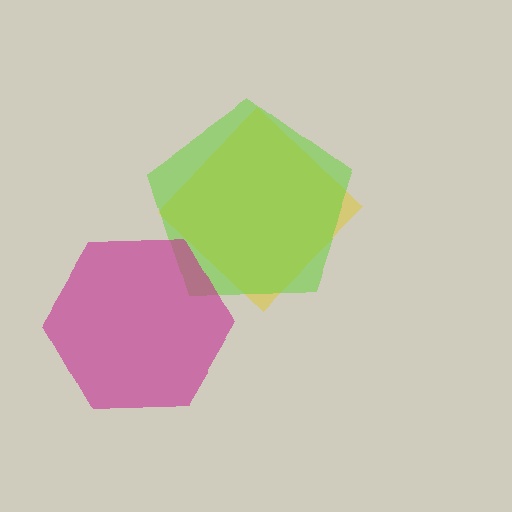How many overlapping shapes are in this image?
There are 3 overlapping shapes in the image.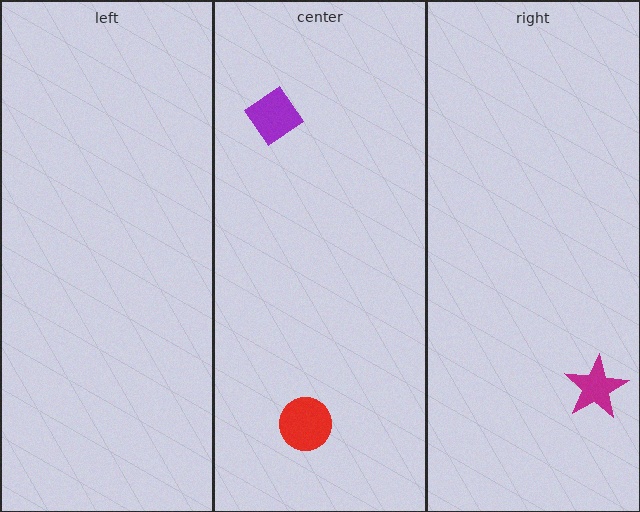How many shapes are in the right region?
1.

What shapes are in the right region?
The magenta star.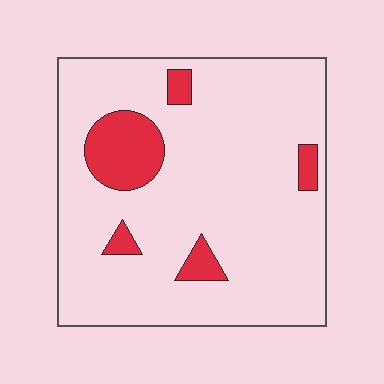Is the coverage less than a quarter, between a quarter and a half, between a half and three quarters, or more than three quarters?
Less than a quarter.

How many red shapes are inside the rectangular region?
5.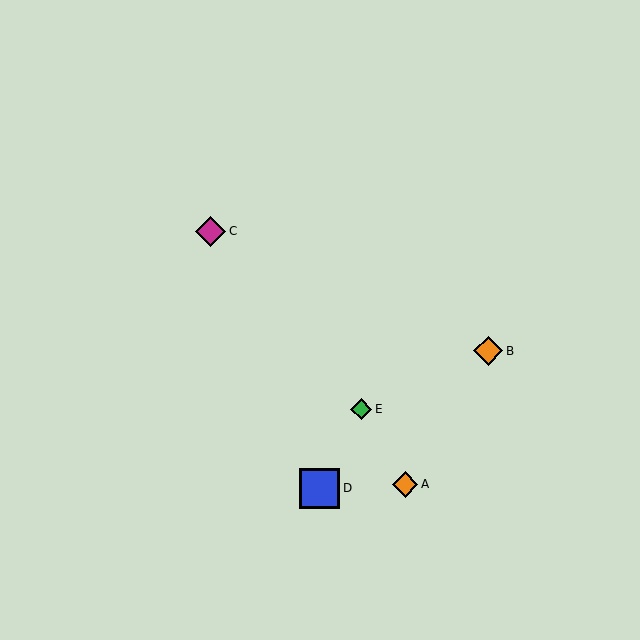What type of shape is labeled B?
Shape B is an orange diamond.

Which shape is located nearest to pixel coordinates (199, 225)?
The magenta diamond (labeled C) at (211, 231) is nearest to that location.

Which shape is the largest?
The blue square (labeled D) is the largest.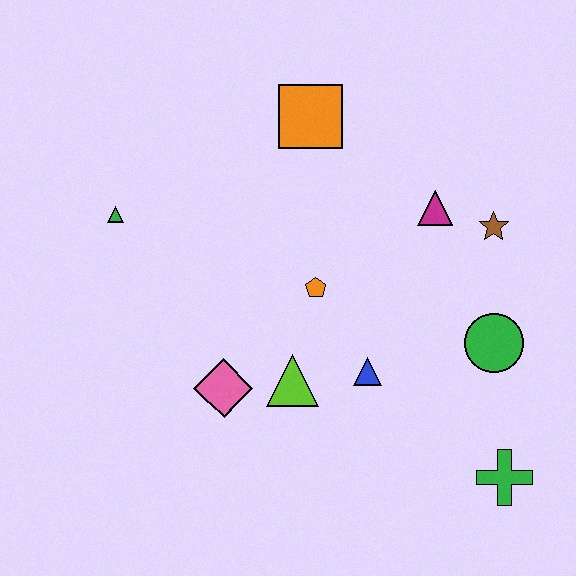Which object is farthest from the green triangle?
The green cross is farthest from the green triangle.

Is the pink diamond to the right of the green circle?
No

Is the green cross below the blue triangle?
Yes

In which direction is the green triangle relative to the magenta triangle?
The green triangle is to the left of the magenta triangle.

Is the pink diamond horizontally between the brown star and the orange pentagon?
No